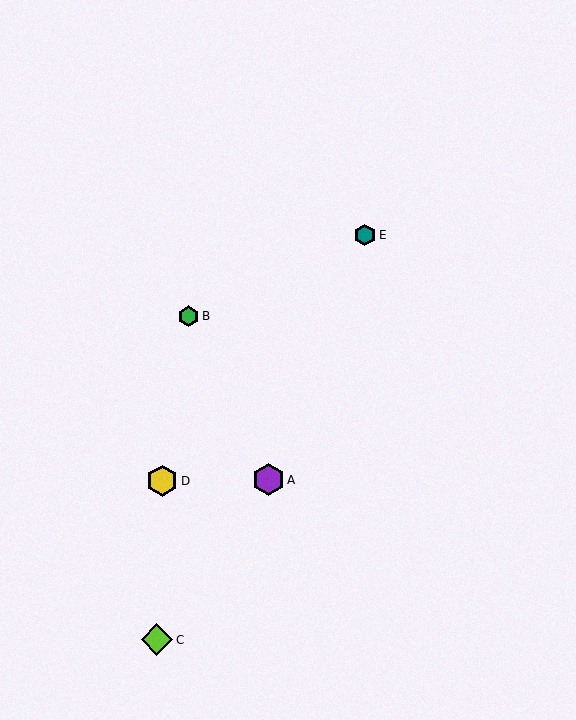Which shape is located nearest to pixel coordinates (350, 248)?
The teal hexagon (labeled E) at (365, 235) is nearest to that location.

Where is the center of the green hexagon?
The center of the green hexagon is at (188, 316).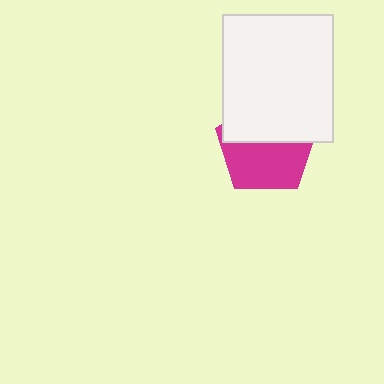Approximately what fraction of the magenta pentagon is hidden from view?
Roughly 47% of the magenta pentagon is hidden behind the white rectangle.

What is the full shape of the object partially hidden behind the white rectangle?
The partially hidden object is a magenta pentagon.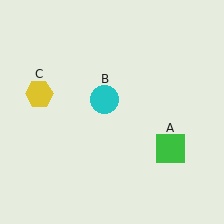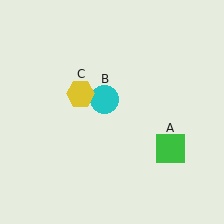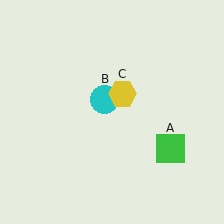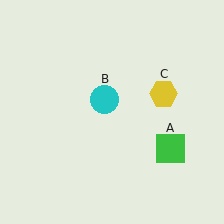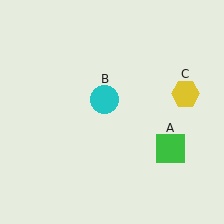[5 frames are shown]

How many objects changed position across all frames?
1 object changed position: yellow hexagon (object C).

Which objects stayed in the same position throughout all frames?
Green square (object A) and cyan circle (object B) remained stationary.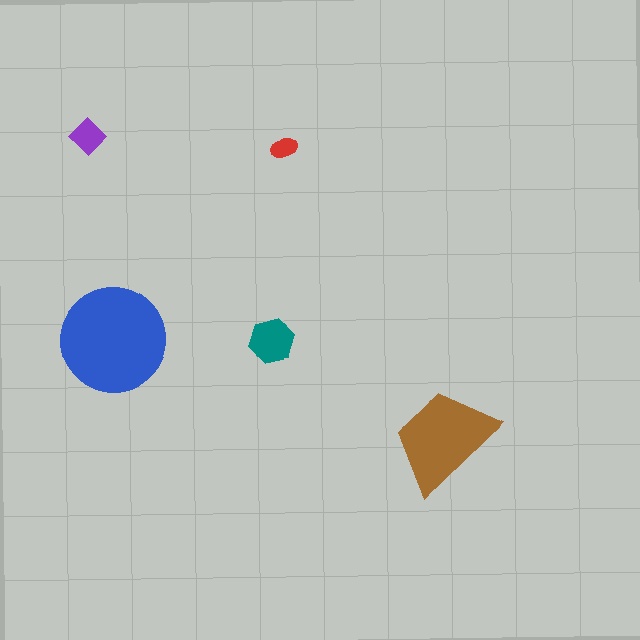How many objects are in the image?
There are 5 objects in the image.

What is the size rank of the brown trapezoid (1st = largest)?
2nd.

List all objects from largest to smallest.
The blue circle, the brown trapezoid, the teal hexagon, the purple diamond, the red ellipse.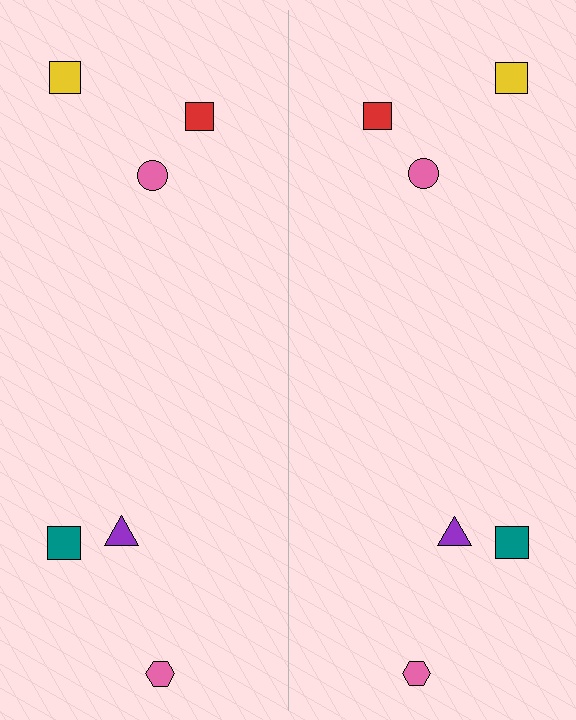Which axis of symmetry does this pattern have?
The pattern has a vertical axis of symmetry running through the center of the image.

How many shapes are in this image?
There are 12 shapes in this image.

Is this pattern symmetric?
Yes, this pattern has bilateral (reflection) symmetry.